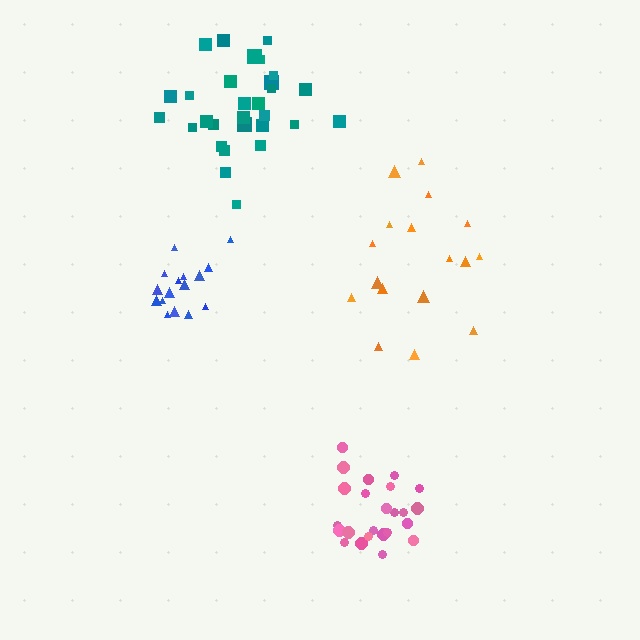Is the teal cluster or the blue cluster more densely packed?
Blue.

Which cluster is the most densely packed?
Blue.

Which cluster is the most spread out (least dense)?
Orange.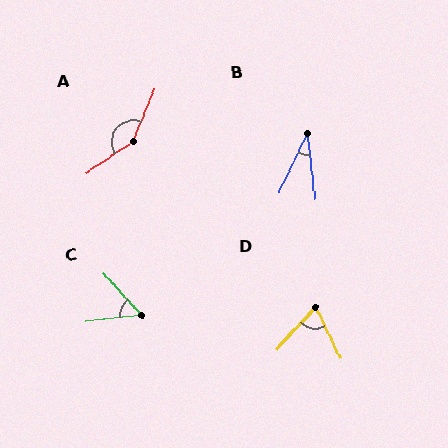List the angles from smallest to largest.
B (32°), C (55°), D (69°), A (146°).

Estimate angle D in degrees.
Approximately 69 degrees.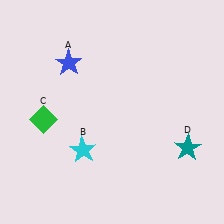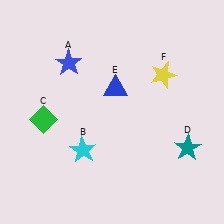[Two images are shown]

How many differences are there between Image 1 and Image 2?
There are 2 differences between the two images.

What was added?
A blue triangle (E), a yellow star (F) were added in Image 2.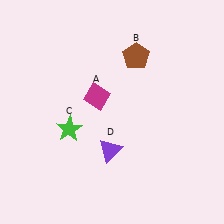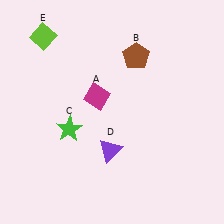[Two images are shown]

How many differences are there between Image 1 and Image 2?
There is 1 difference between the two images.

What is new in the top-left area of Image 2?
A lime diamond (E) was added in the top-left area of Image 2.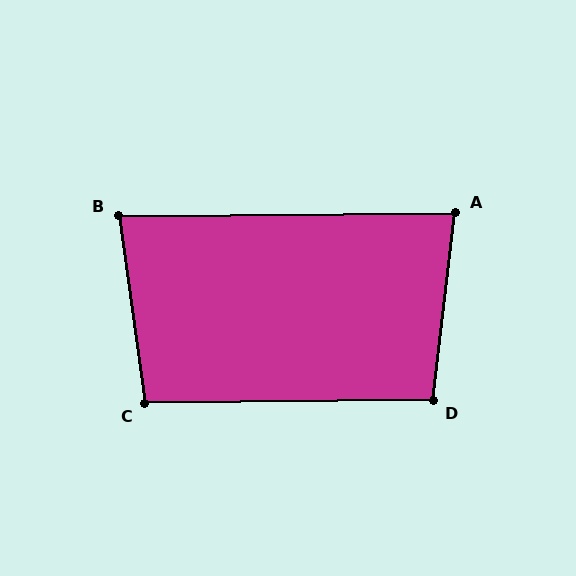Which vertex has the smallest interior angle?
A, at approximately 83 degrees.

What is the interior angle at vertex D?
Approximately 97 degrees (obtuse).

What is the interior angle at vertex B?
Approximately 83 degrees (acute).